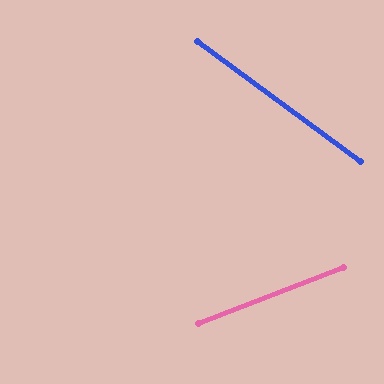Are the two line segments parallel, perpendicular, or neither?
Neither parallel nor perpendicular — they differ by about 57°.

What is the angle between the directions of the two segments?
Approximately 57 degrees.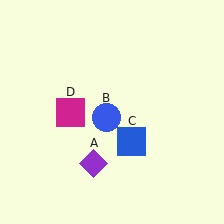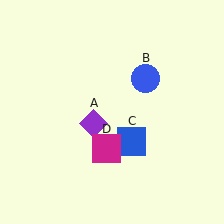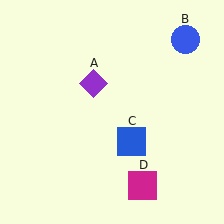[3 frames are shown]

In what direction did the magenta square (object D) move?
The magenta square (object D) moved down and to the right.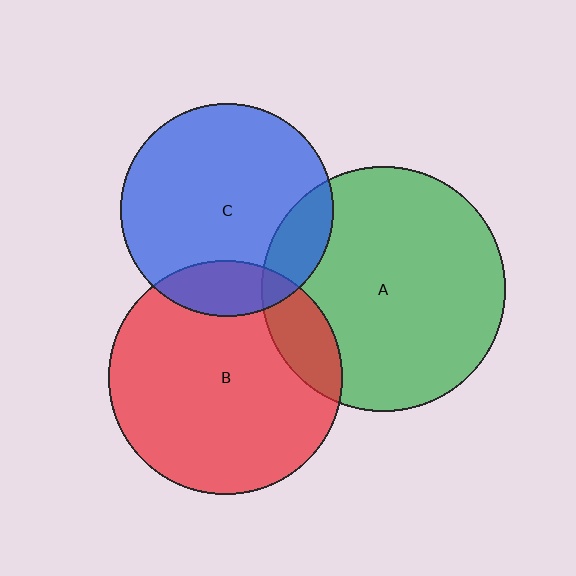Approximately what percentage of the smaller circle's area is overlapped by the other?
Approximately 15%.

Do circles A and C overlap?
Yes.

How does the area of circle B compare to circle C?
Approximately 1.2 times.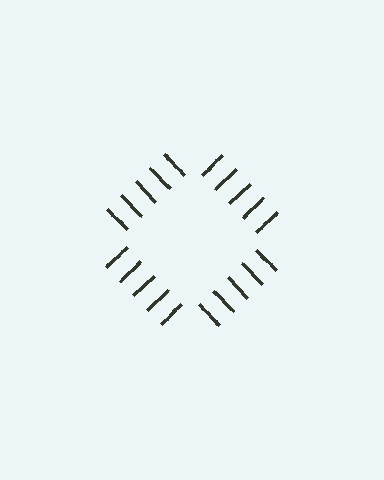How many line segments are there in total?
20 — 5 along each of the 4 edges.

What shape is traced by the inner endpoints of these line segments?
An illusory square — the line segments terminate on its edges but no continuous stroke is drawn.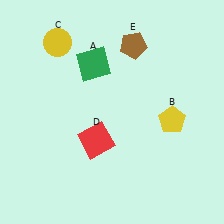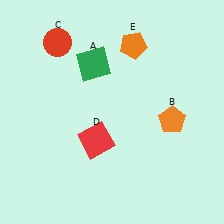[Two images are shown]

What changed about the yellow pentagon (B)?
In Image 1, B is yellow. In Image 2, it changed to orange.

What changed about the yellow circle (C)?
In Image 1, C is yellow. In Image 2, it changed to red.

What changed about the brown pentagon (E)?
In Image 1, E is brown. In Image 2, it changed to orange.